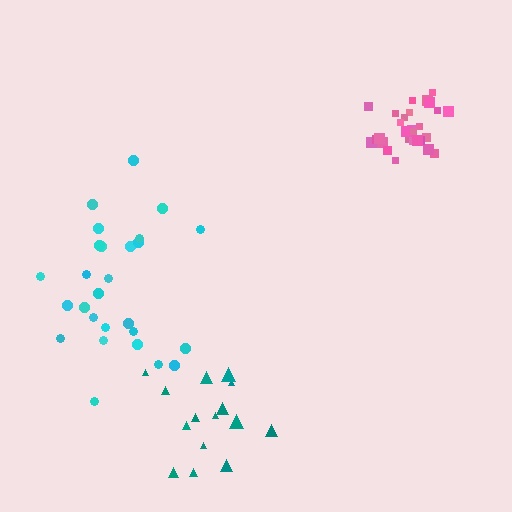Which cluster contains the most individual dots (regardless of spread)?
Pink (29).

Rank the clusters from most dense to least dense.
pink, cyan, teal.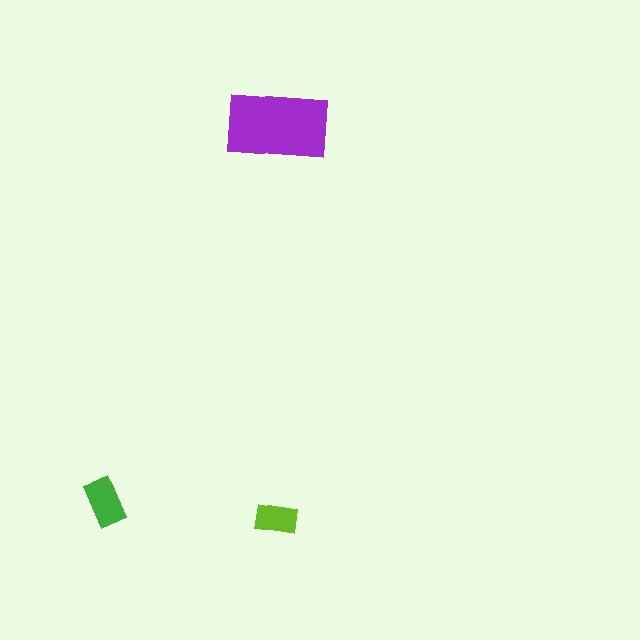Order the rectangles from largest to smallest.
the purple one, the green one, the lime one.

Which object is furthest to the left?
The green rectangle is leftmost.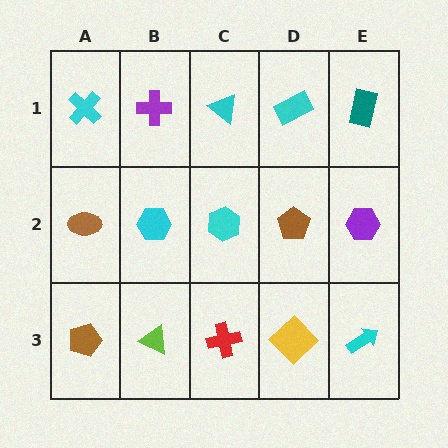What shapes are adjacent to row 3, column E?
A purple hexagon (row 2, column E), a yellow diamond (row 3, column D).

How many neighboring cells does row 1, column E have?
2.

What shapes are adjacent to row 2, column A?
A cyan cross (row 1, column A), a brown pentagon (row 3, column A), a cyan hexagon (row 2, column B).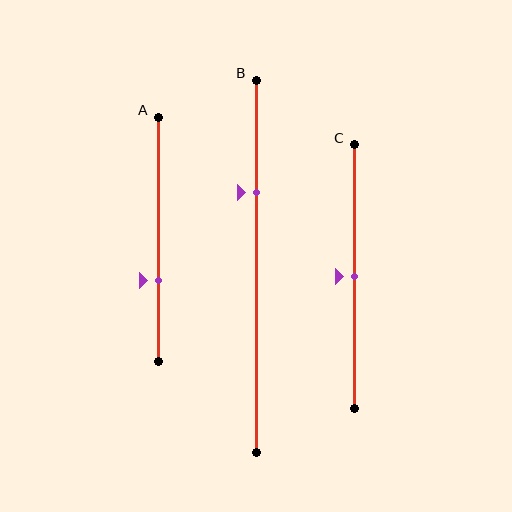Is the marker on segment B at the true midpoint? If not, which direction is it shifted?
No, the marker on segment B is shifted upward by about 20% of the segment length.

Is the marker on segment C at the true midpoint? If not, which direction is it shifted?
Yes, the marker on segment C is at the true midpoint.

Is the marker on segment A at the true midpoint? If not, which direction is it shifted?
No, the marker on segment A is shifted downward by about 17% of the segment length.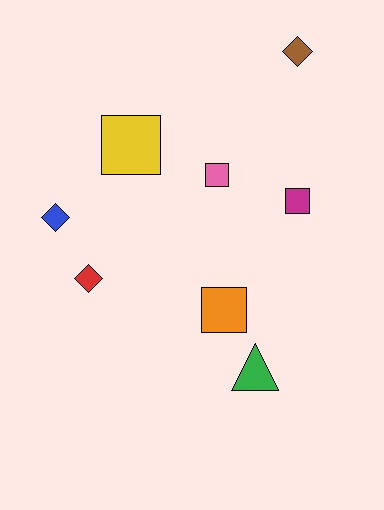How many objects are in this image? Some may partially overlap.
There are 8 objects.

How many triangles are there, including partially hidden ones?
There is 1 triangle.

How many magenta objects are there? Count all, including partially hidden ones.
There is 1 magenta object.